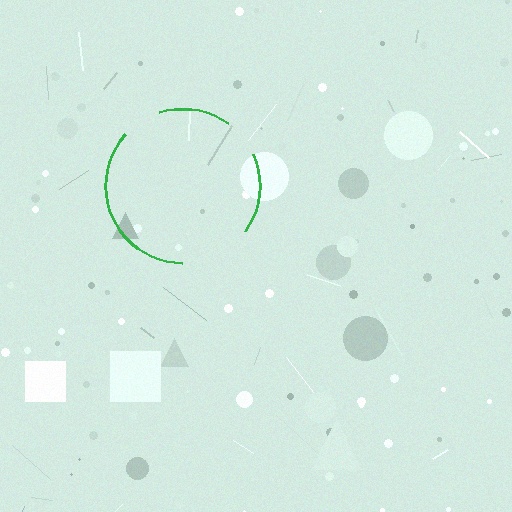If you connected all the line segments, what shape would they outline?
They would outline a circle.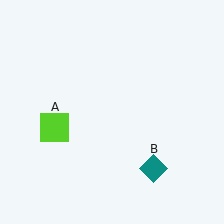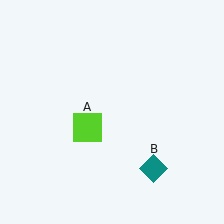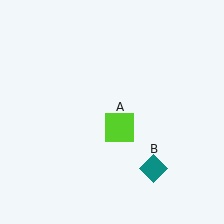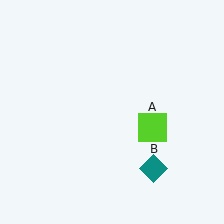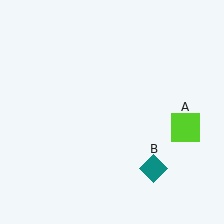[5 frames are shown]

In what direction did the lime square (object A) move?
The lime square (object A) moved right.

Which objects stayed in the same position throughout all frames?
Teal diamond (object B) remained stationary.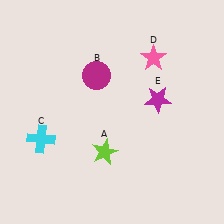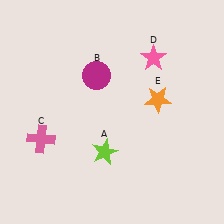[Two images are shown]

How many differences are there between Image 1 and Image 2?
There are 2 differences between the two images.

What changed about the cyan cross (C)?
In Image 1, C is cyan. In Image 2, it changed to pink.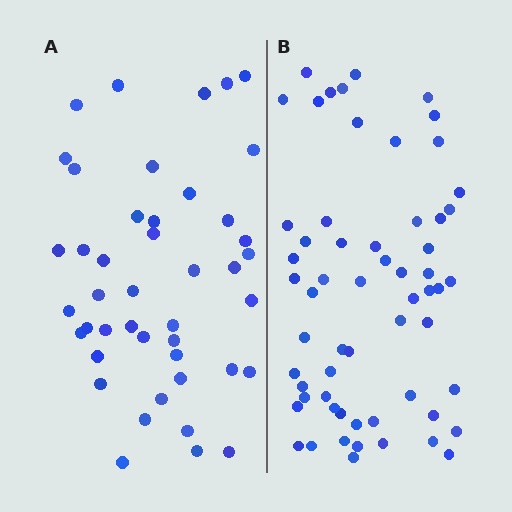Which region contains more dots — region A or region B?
Region B (the right region) has more dots.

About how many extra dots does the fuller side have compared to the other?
Region B has approximately 15 more dots than region A.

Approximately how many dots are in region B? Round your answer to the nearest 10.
About 60 dots.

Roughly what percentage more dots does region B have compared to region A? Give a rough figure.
About 35% more.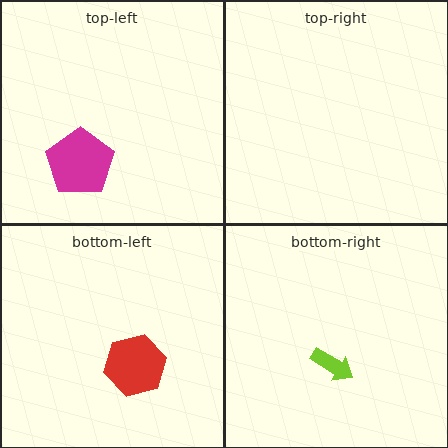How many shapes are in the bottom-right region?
1.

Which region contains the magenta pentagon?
The top-left region.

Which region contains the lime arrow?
The bottom-right region.